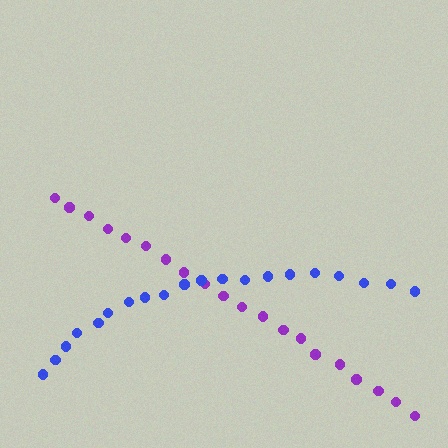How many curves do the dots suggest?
There are 2 distinct paths.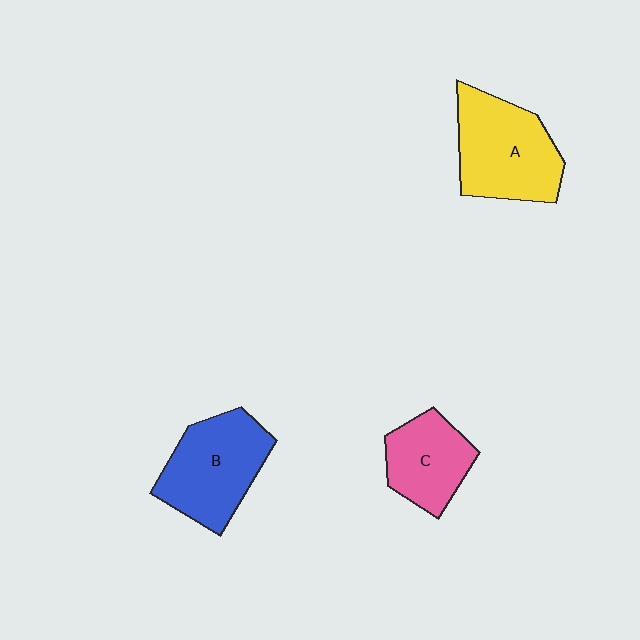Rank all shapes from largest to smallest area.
From largest to smallest: A (yellow), B (blue), C (pink).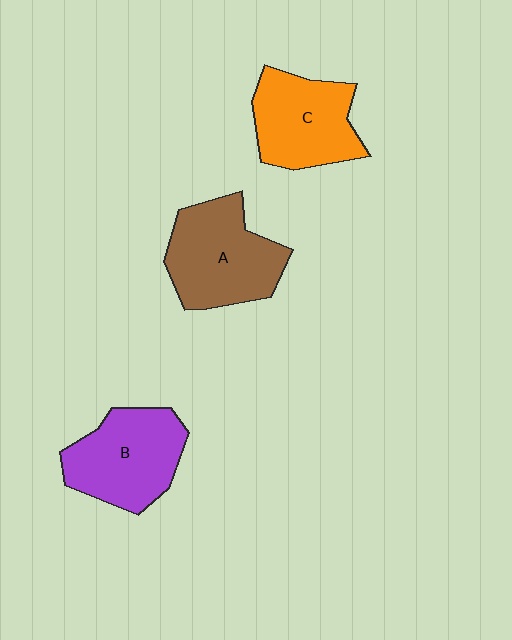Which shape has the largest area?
Shape A (brown).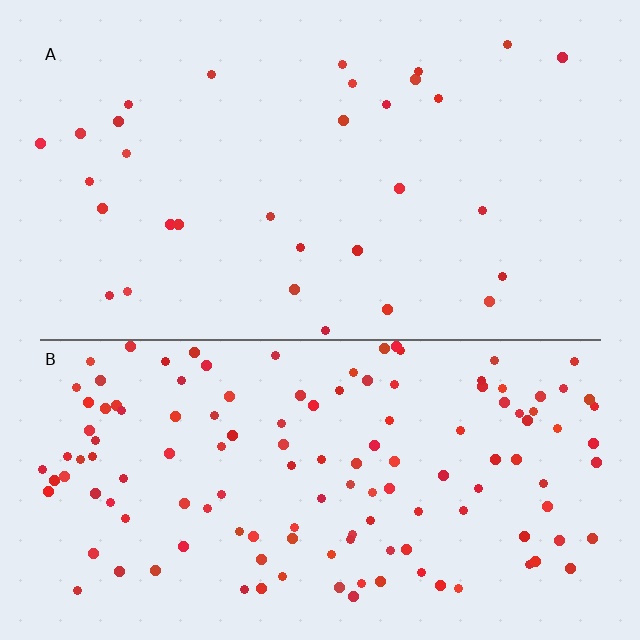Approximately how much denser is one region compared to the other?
Approximately 4.2× — region B over region A.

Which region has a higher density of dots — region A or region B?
B (the bottom).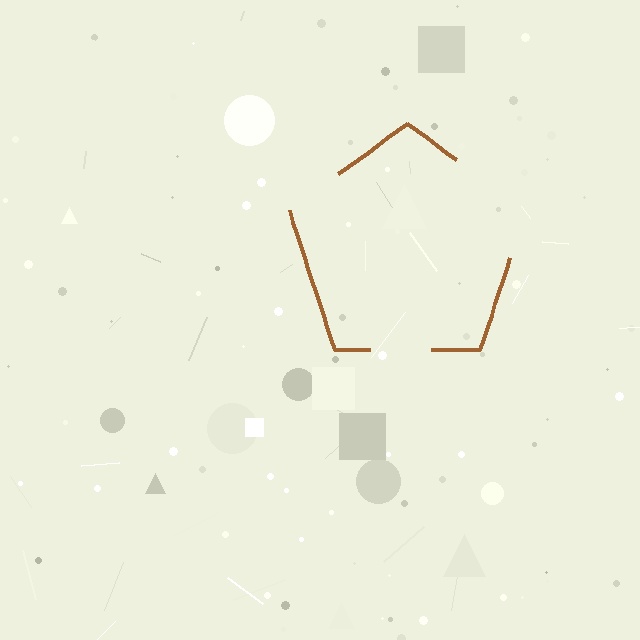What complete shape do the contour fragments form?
The contour fragments form a pentagon.